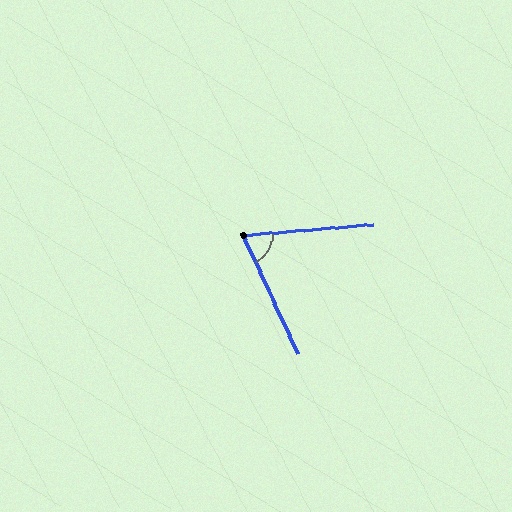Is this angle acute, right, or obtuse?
It is acute.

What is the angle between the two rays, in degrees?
Approximately 70 degrees.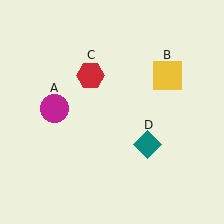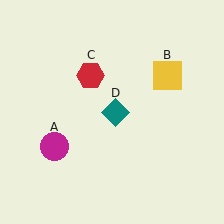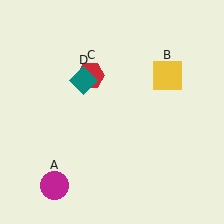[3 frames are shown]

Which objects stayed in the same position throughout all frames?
Yellow square (object B) and red hexagon (object C) remained stationary.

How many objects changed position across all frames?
2 objects changed position: magenta circle (object A), teal diamond (object D).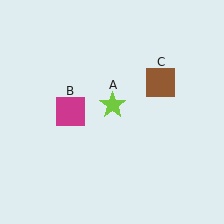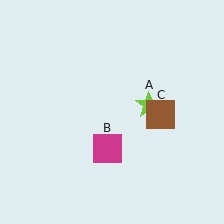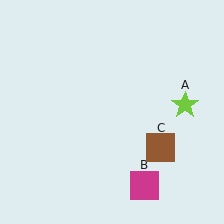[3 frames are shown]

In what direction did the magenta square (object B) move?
The magenta square (object B) moved down and to the right.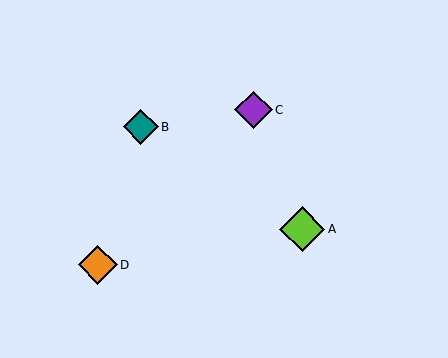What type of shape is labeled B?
Shape B is a teal diamond.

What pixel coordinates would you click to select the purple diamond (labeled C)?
Click at (254, 110) to select the purple diamond C.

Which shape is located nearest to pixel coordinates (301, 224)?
The lime diamond (labeled A) at (302, 229) is nearest to that location.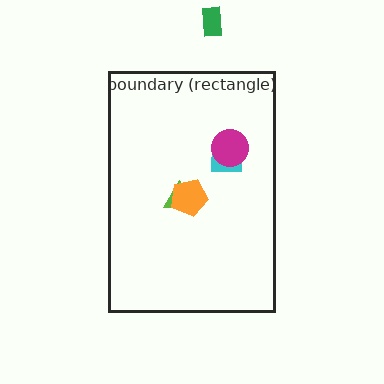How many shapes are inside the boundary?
4 inside, 1 outside.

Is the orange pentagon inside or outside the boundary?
Inside.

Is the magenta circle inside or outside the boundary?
Inside.